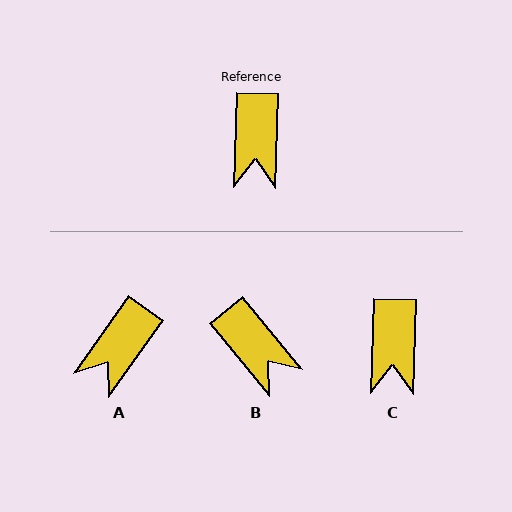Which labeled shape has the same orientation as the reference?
C.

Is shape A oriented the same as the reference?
No, it is off by about 34 degrees.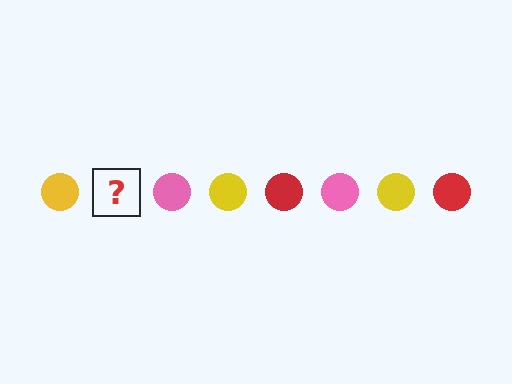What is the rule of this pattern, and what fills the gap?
The rule is that the pattern cycles through yellow, red, pink circles. The gap should be filled with a red circle.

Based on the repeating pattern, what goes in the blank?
The blank should be a red circle.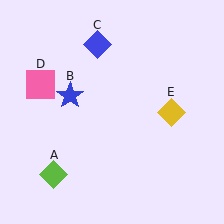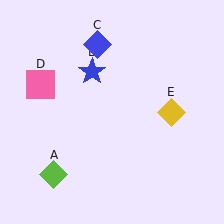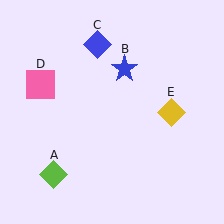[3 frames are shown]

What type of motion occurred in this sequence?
The blue star (object B) rotated clockwise around the center of the scene.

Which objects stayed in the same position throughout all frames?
Lime diamond (object A) and blue diamond (object C) and pink square (object D) and yellow diamond (object E) remained stationary.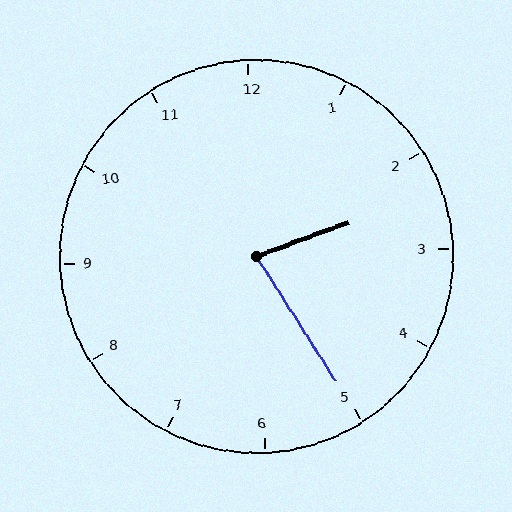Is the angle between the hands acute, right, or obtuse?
It is acute.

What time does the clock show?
2:25.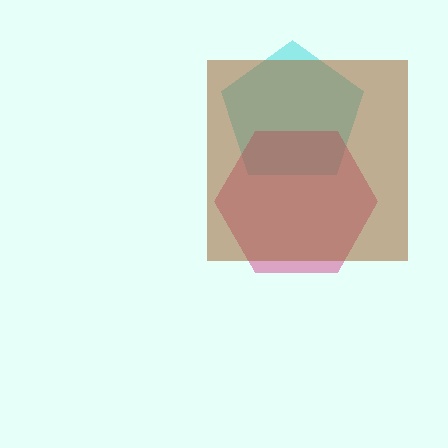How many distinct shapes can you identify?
There are 3 distinct shapes: a cyan pentagon, a magenta hexagon, a brown square.